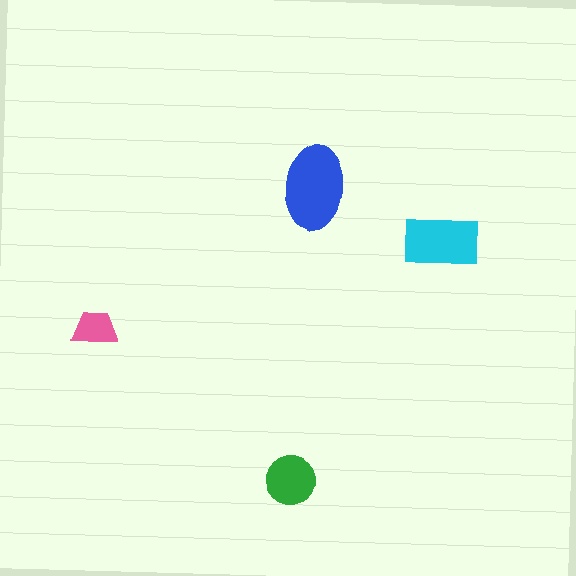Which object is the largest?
The blue ellipse.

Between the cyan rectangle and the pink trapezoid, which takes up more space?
The cyan rectangle.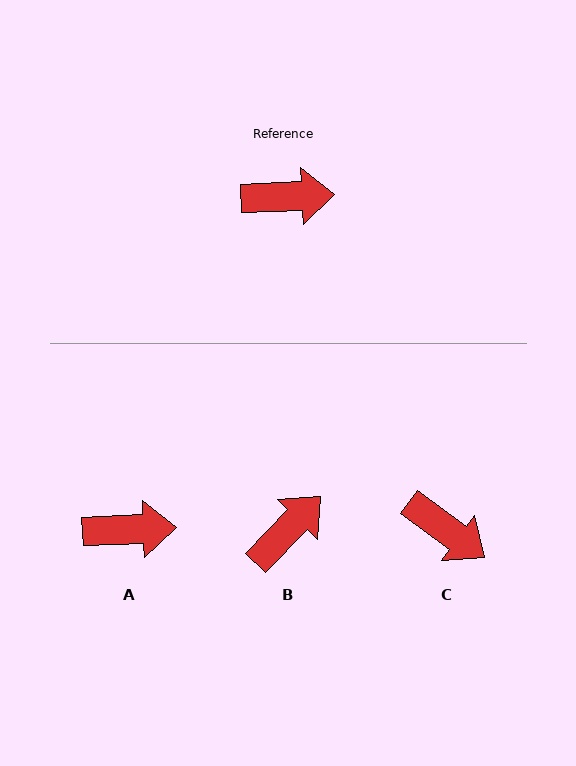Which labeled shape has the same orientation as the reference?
A.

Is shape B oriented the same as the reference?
No, it is off by about 43 degrees.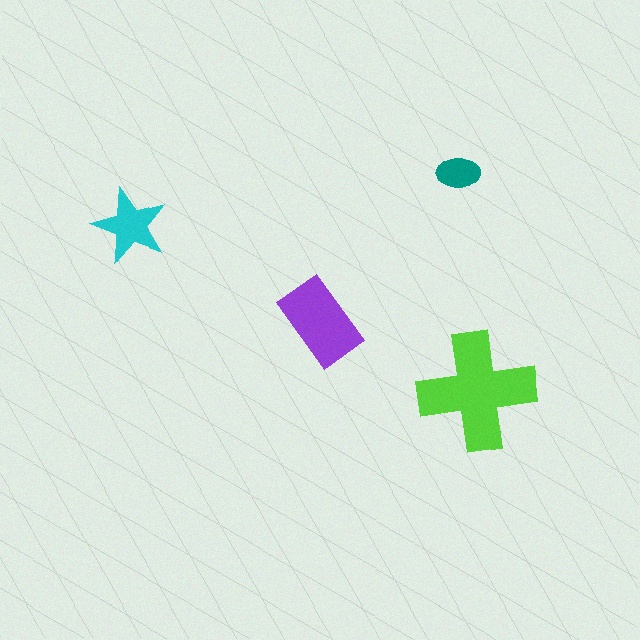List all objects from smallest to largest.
The teal ellipse, the cyan star, the purple rectangle, the lime cross.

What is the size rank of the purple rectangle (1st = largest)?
2nd.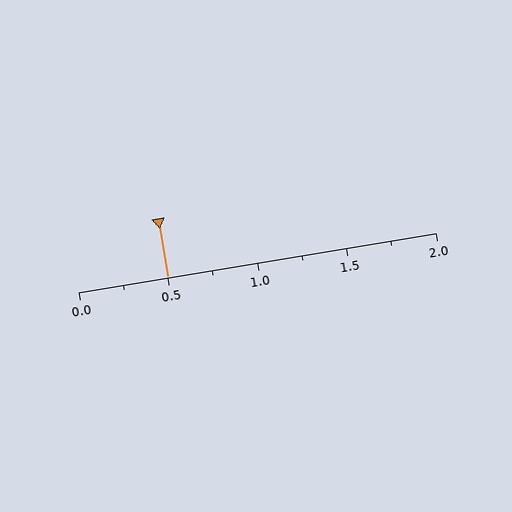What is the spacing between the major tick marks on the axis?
The major ticks are spaced 0.5 apart.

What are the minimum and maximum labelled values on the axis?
The axis runs from 0.0 to 2.0.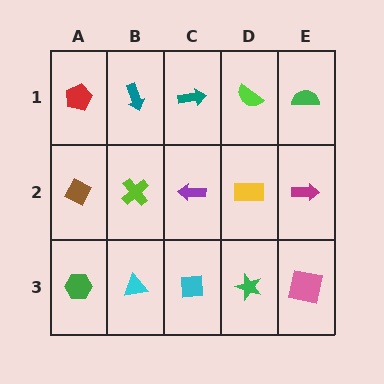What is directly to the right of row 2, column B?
A purple arrow.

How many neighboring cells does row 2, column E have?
3.